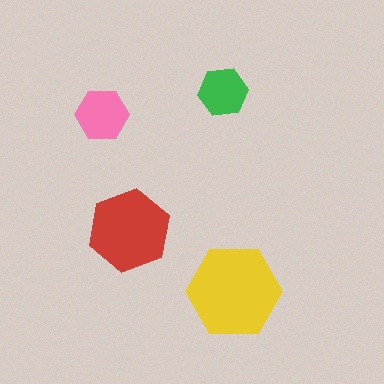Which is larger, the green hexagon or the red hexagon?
The red one.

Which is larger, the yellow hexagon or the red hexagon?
The yellow one.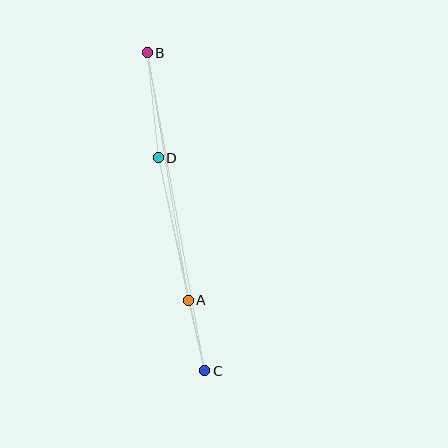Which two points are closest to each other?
Points A and C are closest to each other.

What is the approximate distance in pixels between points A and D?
The distance between A and D is approximately 146 pixels.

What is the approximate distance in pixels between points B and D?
The distance between B and D is approximately 106 pixels.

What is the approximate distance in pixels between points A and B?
The distance between A and B is approximately 251 pixels.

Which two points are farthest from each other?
Points B and C are farthest from each other.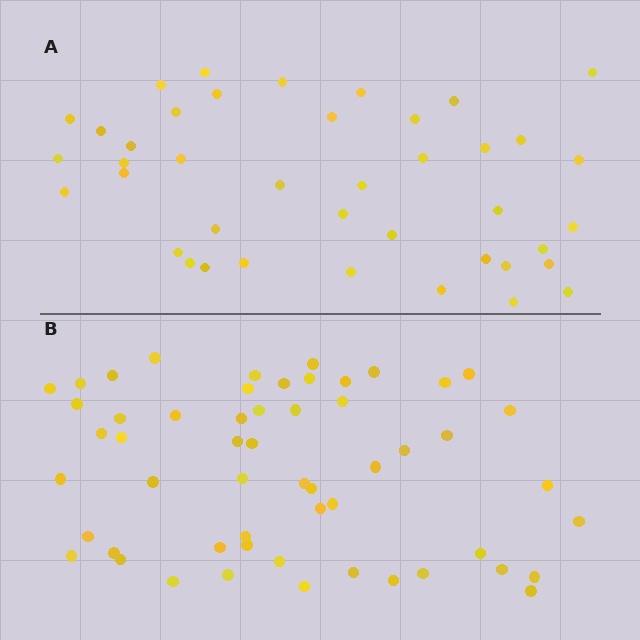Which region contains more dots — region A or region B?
Region B (the bottom region) has more dots.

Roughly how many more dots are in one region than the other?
Region B has approximately 15 more dots than region A.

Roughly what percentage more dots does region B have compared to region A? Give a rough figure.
About 35% more.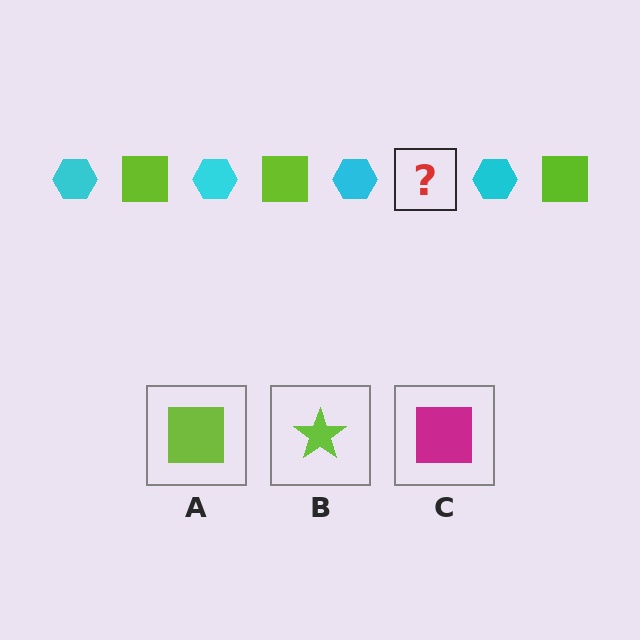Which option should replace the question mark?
Option A.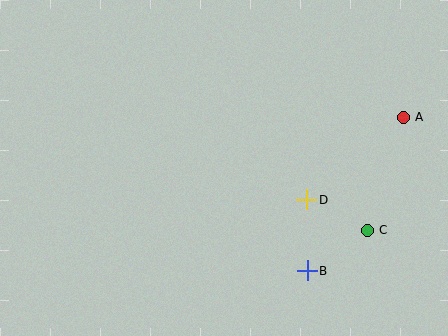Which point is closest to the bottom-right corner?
Point C is closest to the bottom-right corner.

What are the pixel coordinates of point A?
Point A is at (403, 117).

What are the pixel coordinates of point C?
Point C is at (367, 230).